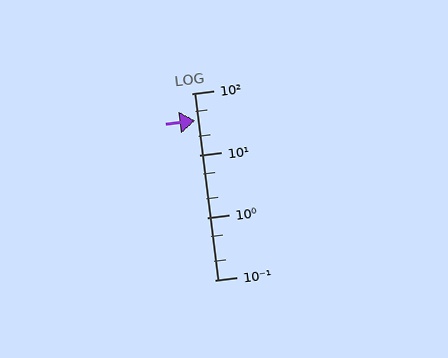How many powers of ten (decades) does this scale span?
The scale spans 3 decades, from 0.1 to 100.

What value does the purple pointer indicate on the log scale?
The pointer indicates approximately 36.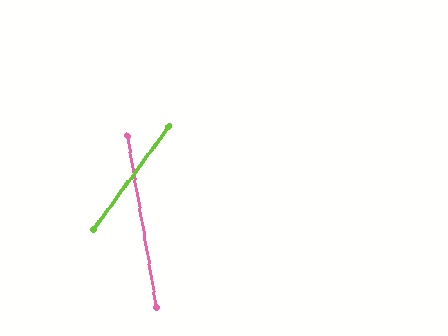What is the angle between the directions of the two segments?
Approximately 46 degrees.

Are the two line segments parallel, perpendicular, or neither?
Neither parallel nor perpendicular — they differ by about 46°.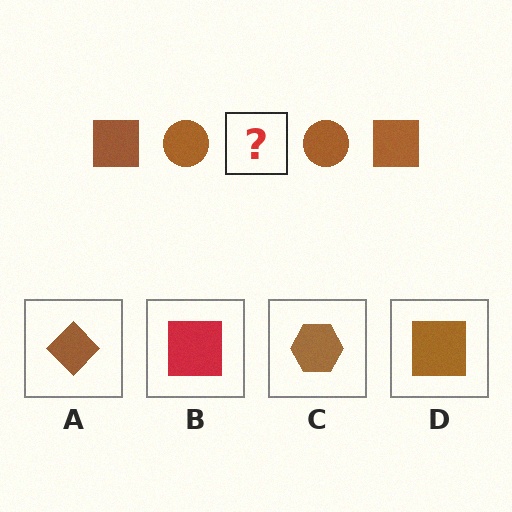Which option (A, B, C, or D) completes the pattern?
D.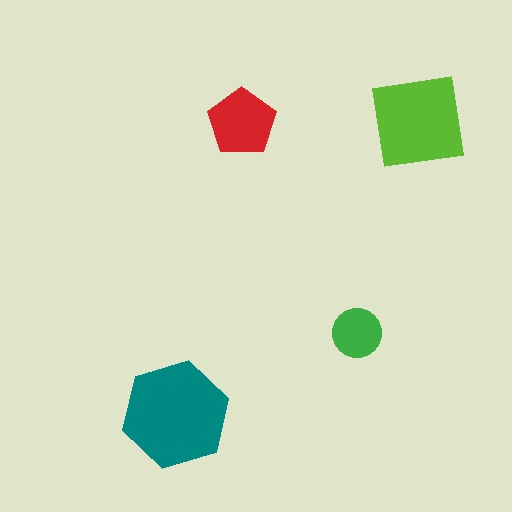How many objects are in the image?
There are 4 objects in the image.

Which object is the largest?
The teal hexagon.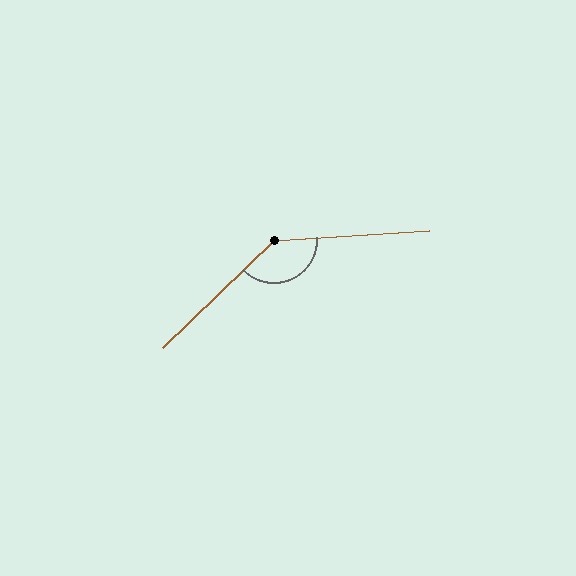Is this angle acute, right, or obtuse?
It is obtuse.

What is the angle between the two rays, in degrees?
Approximately 139 degrees.